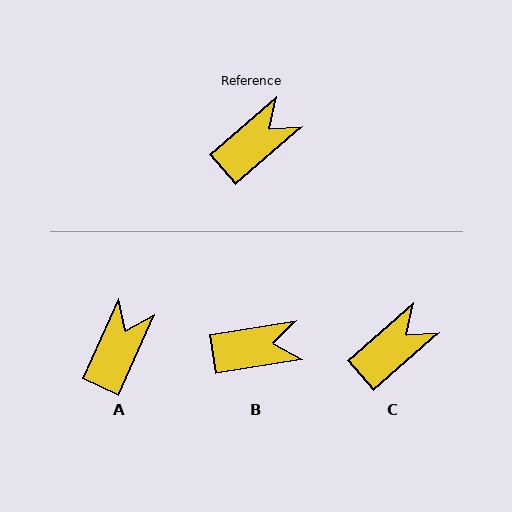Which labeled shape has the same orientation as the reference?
C.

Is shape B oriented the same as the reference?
No, it is off by about 32 degrees.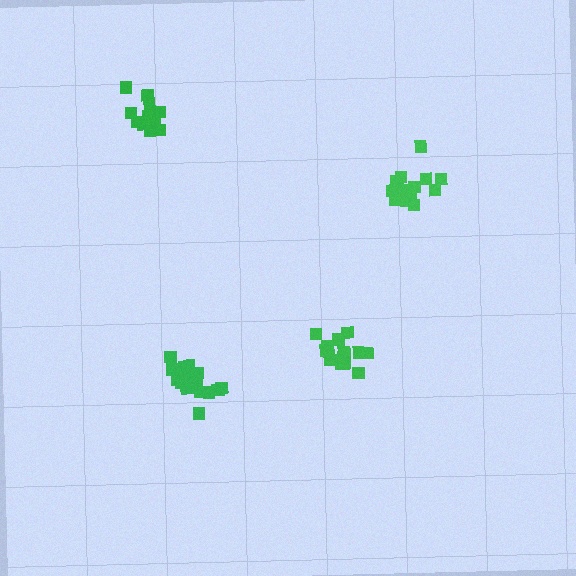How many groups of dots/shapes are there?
There are 4 groups.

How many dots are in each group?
Group 1: 15 dots, Group 2: 16 dots, Group 3: 14 dots, Group 4: 15 dots (60 total).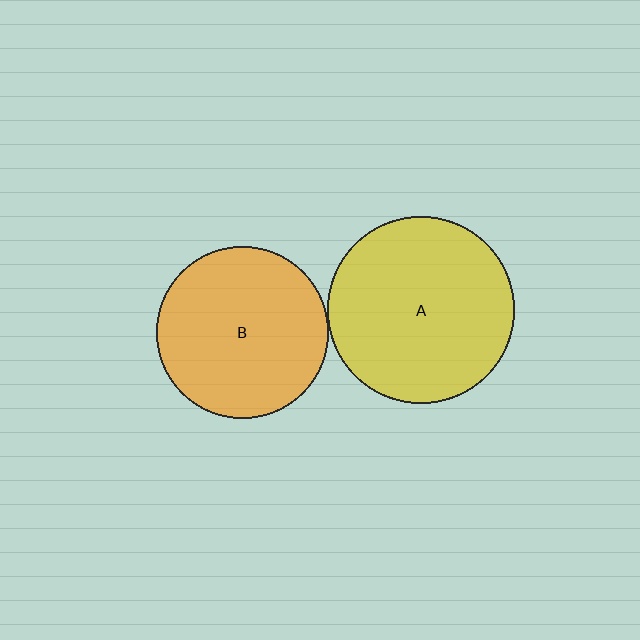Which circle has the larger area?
Circle A (yellow).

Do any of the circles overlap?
No, none of the circles overlap.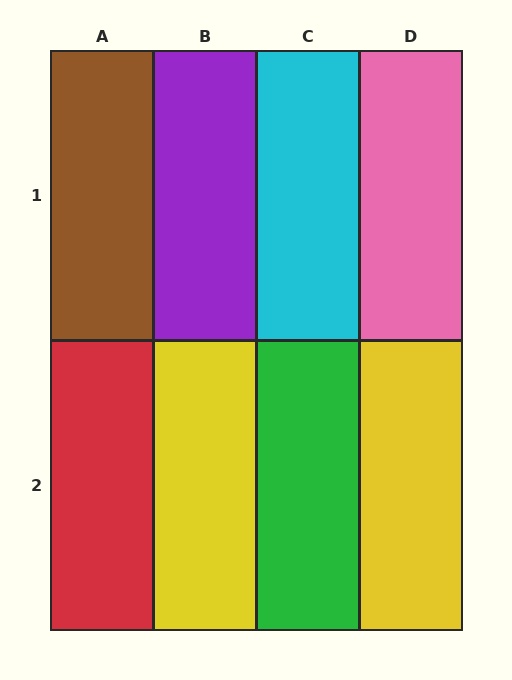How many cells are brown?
1 cell is brown.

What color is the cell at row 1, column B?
Purple.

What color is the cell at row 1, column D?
Pink.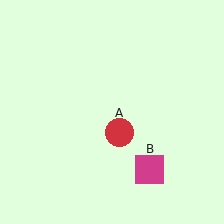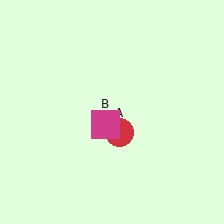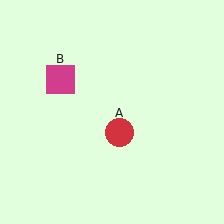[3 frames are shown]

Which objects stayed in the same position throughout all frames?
Red circle (object A) remained stationary.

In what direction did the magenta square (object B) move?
The magenta square (object B) moved up and to the left.